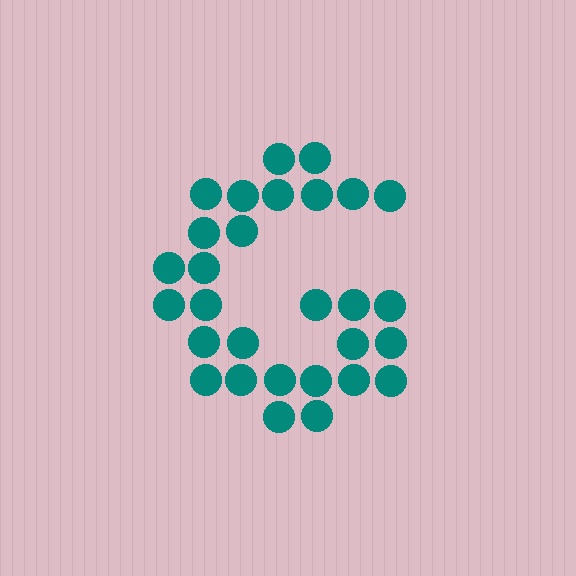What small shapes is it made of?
It is made of small circles.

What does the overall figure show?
The overall figure shows the letter G.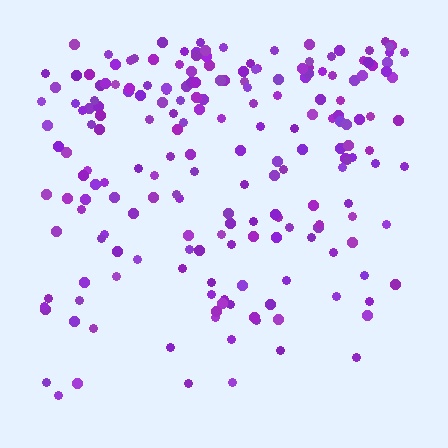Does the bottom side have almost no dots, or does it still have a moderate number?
Still a moderate number, just noticeably fewer than the top.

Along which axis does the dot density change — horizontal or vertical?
Vertical.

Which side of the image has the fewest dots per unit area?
The bottom.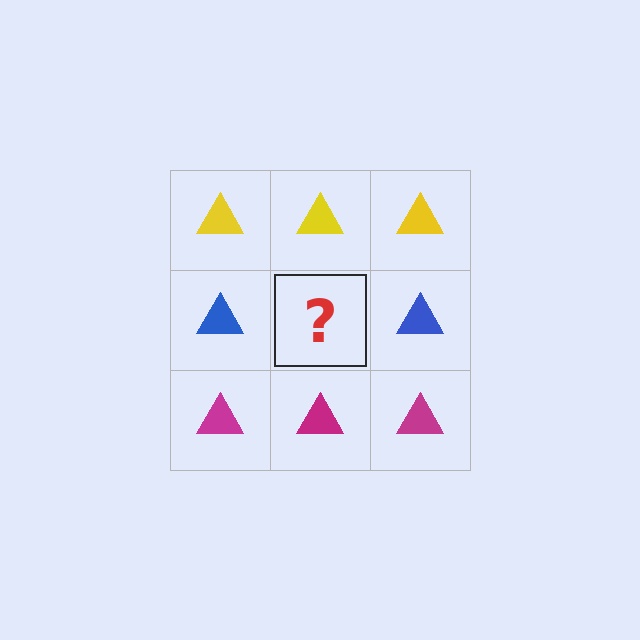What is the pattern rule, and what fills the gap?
The rule is that each row has a consistent color. The gap should be filled with a blue triangle.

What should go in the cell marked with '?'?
The missing cell should contain a blue triangle.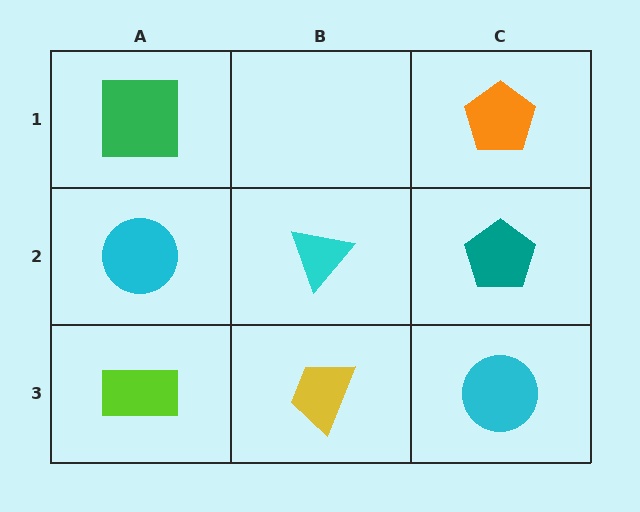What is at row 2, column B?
A cyan triangle.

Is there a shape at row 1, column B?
No, that cell is empty.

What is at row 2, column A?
A cyan circle.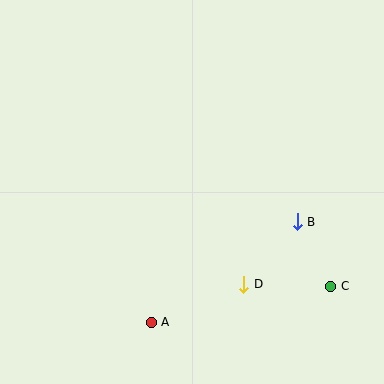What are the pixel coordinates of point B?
Point B is at (297, 222).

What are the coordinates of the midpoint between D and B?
The midpoint between D and B is at (270, 253).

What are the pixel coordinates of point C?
Point C is at (331, 286).